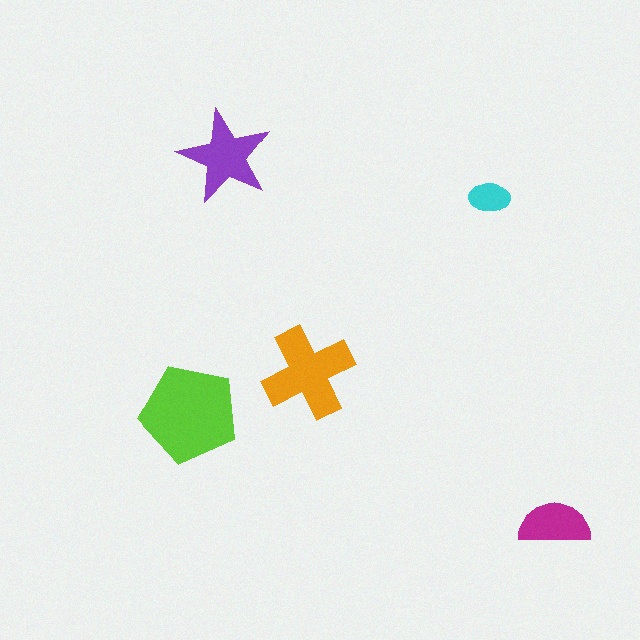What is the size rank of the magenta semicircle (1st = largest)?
4th.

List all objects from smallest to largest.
The cyan ellipse, the magenta semicircle, the purple star, the orange cross, the lime pentagon.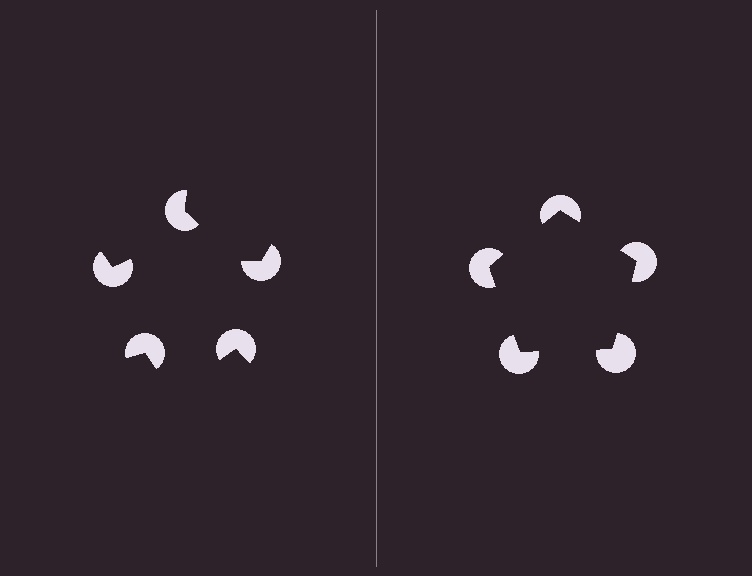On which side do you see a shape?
An illusory pentagon appears on the right side. On the left side the wedge cuts are rotated, so no coherent shape forms.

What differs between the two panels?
The pac-man discs are positioned identically on both sides; only the wedge orientations differ. On the right they align to a pentagon; on the left they are misaligned.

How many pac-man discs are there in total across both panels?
10 — 5 on each side.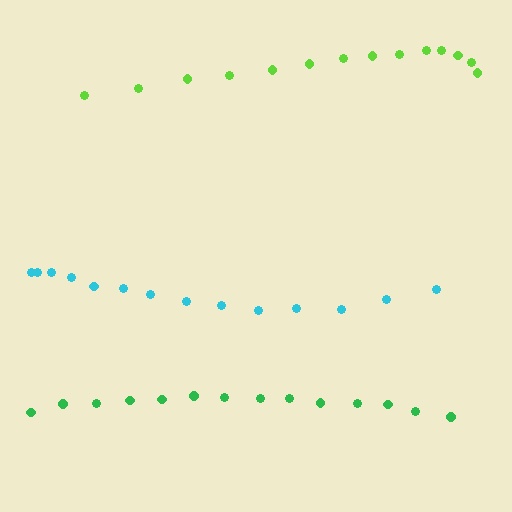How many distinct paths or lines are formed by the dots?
There are 3 distinct paths.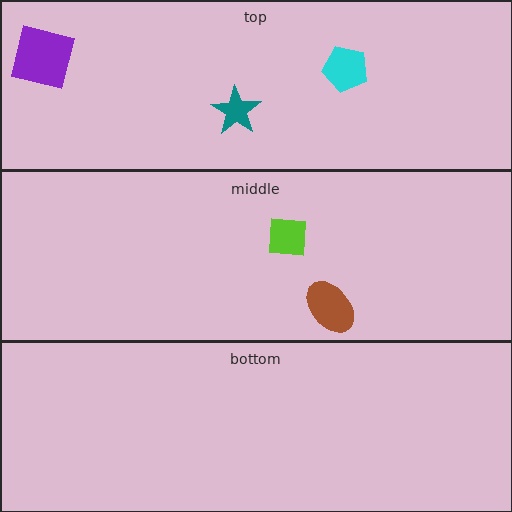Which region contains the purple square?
The top region.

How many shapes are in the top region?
3.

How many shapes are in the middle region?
2.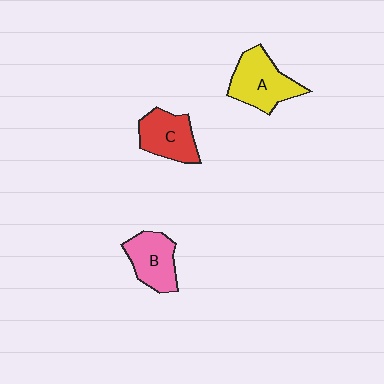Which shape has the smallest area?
Shape B (pink).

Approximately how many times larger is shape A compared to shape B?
Approximately 1.2 times.